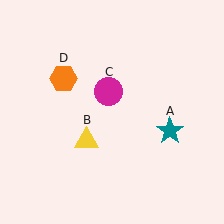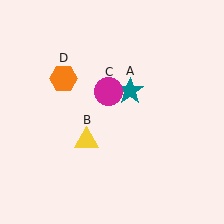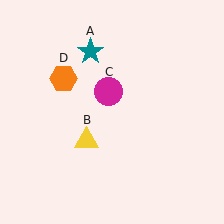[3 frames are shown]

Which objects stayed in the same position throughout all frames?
Yellow triangle (object B) and magenta circle (object C) and orange hexagon (object D) remained stationary.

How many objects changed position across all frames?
1 object changed position: teal star (object A).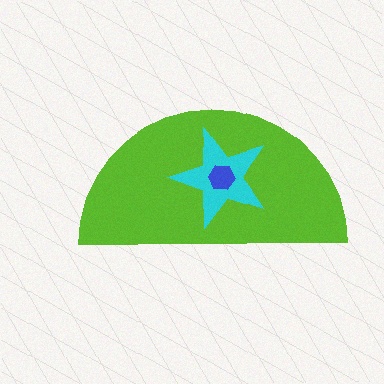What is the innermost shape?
The blue hexagon.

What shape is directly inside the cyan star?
The blue hexagon.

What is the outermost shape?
The lime semicircle.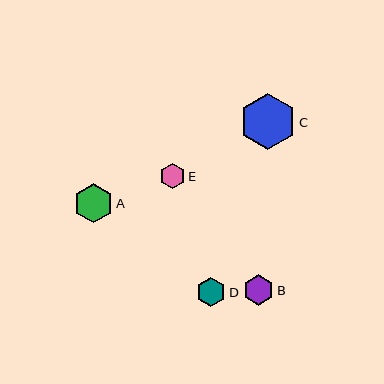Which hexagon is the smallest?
Hexagon E is the smallest with a size of approximately 26 pixels.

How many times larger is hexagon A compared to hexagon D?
Hexagon A is approximately 1.3 times the size of hexagon D.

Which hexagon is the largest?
Hexagon C is the largest with a size of approximately 56 pixels.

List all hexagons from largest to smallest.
From largest to smallest: C, A, B, D, E.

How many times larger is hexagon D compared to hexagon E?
Hexagon D is approximately 1.2 times the size of hexagon E.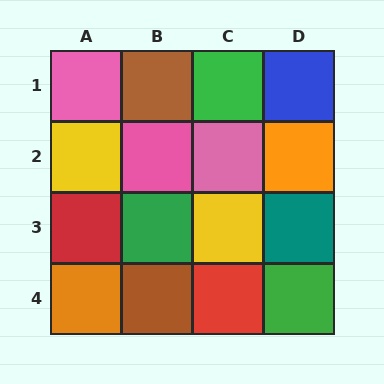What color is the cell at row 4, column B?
Brown.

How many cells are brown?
2 cells are brown.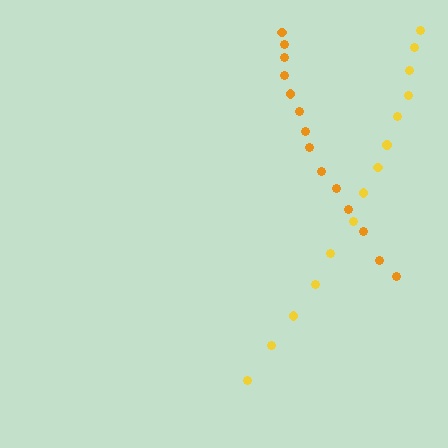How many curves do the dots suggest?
There are 2 distinct paths.